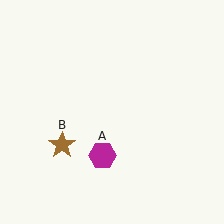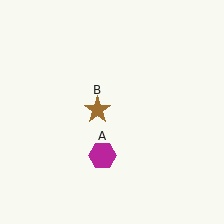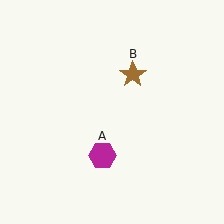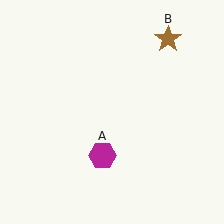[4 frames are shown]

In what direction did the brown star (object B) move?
The brown star (object B) moved up and to the right.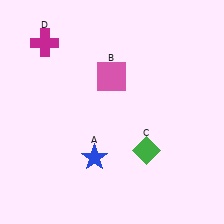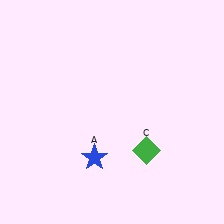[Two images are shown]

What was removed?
The pink square (B), the magenta cross (D) were removed in Image 2.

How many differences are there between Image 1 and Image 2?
There are 2 differences between the two images.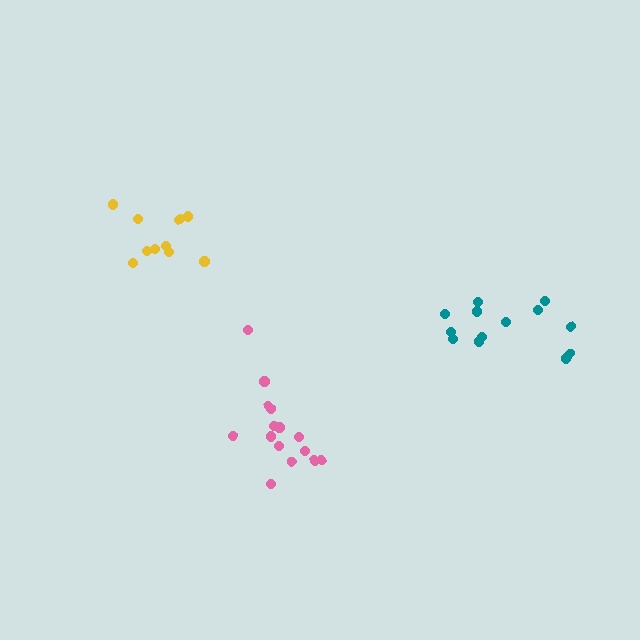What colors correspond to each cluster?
The clusters are colored: pink, yellow, teal.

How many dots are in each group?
Group 1: 15 dots, Group 2: 10 dots, Group 3: 13 dots (38 total).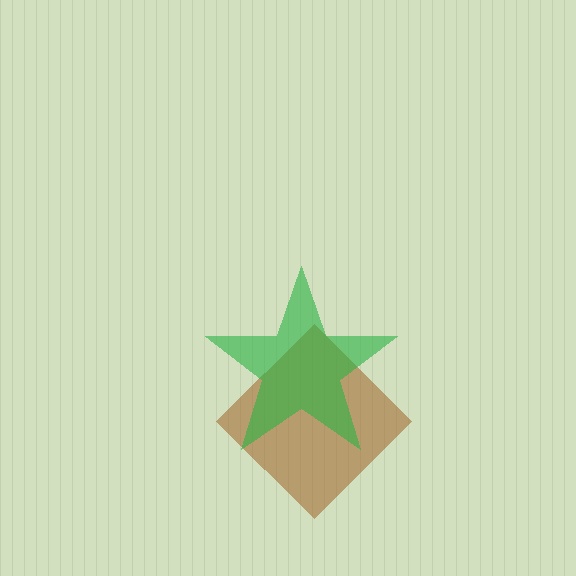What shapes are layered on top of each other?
The layered shapes are: a brown diamond, a green star.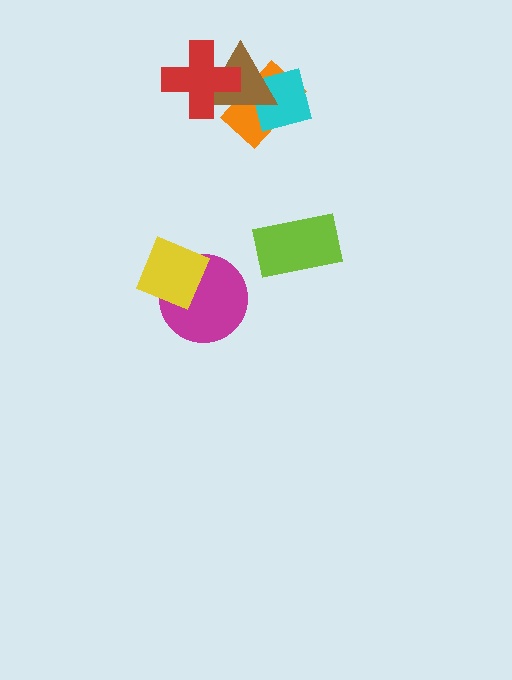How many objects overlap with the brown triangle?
3 objects overlap with the brown triangle.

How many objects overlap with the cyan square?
2 objects overlap with the cyan square.